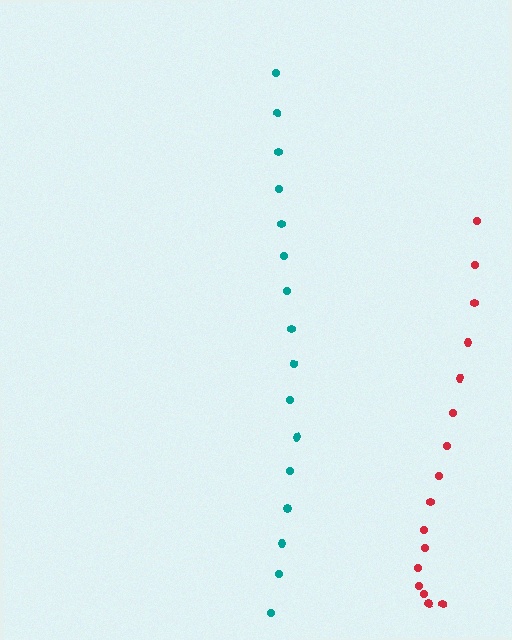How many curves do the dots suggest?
There are 2 distinct paths.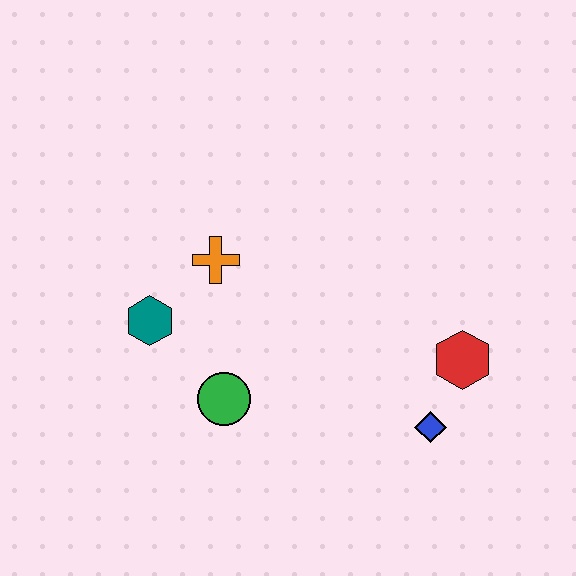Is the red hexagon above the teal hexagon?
No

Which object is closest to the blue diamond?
The red hexagon is closest to the blue diamond.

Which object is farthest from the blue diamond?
The teal hexagon is farthest from the blue diamond.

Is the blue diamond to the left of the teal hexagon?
No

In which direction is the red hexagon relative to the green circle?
The red hexagon is to the right of the green circle.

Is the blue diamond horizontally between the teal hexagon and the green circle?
No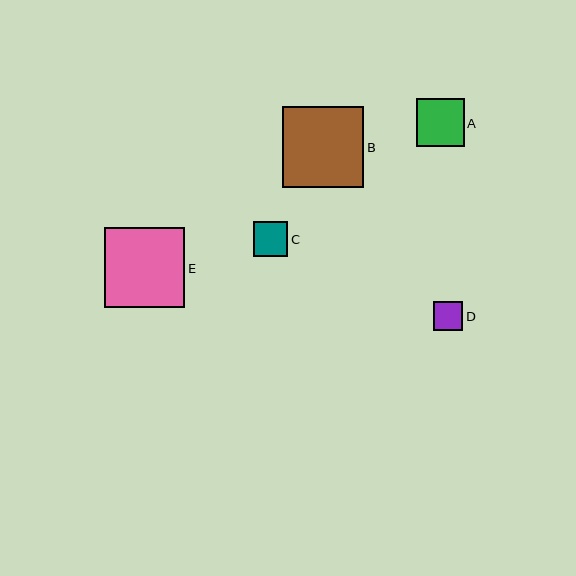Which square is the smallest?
Square D is the smallest with a size of approximately 29 pixels.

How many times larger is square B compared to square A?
Square B is approximately 1.7 times the size of square A.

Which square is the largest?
Square B is the largest with a size of approximately 81 pixels.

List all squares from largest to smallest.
From largest to smallest: B, E, A, C, D.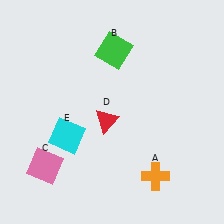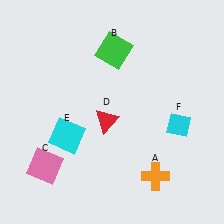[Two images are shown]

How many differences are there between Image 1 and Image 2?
There is 1 difference between the two images.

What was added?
A cyan diamond (F) was added in Image 2.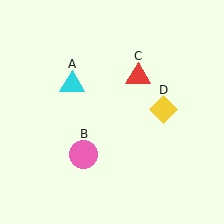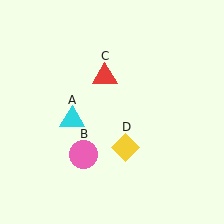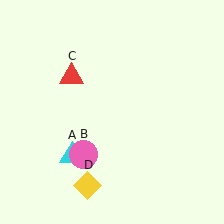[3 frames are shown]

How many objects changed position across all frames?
3 objects changed position: cyan triangle (object A), red triangle (object C), yellow diamond (object D).